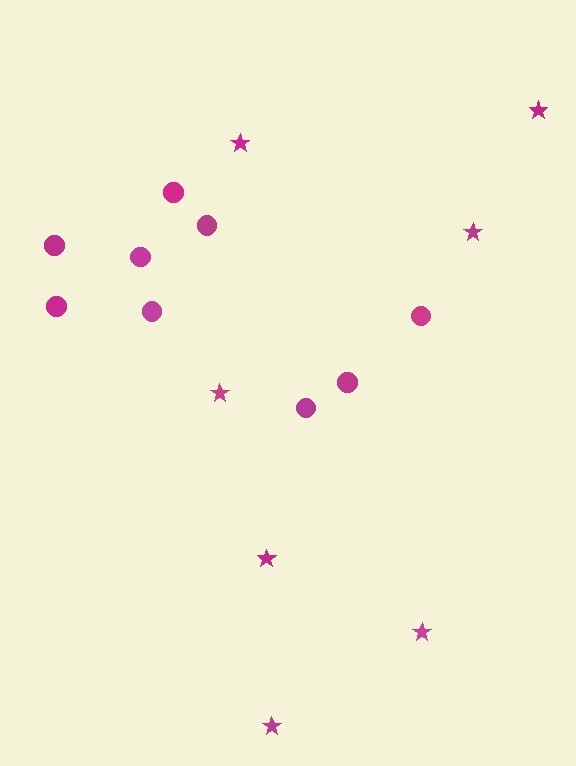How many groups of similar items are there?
There are 2 groups: one group of circles (9) and one group of stars (7).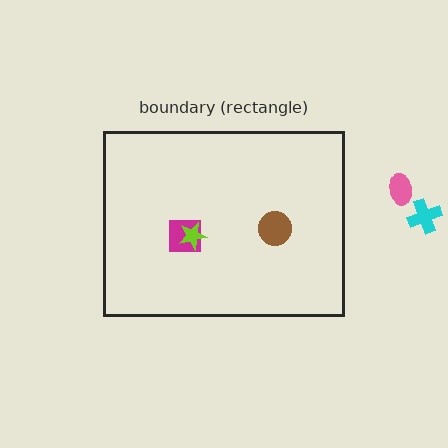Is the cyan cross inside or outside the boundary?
Outside.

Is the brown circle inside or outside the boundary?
Inside.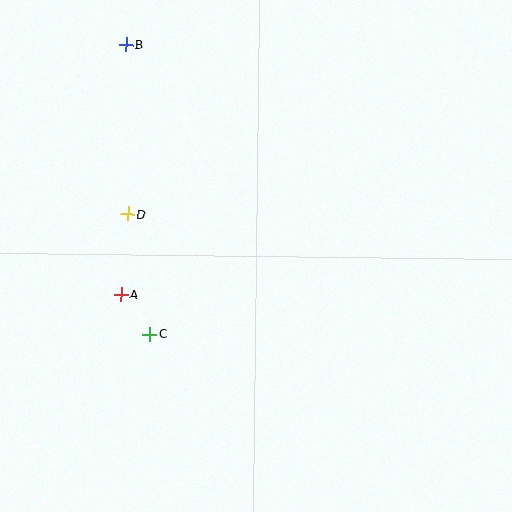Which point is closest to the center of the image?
Point C at (150, 334) is closest to the center.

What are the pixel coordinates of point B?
Point B is at (126, 45).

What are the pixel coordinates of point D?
Point D is at (128, 214).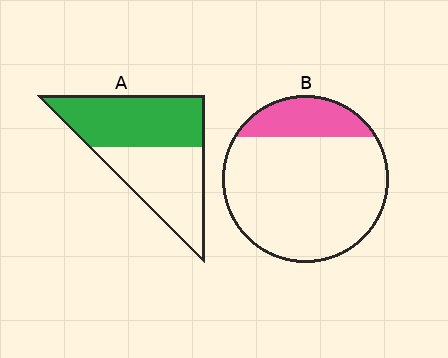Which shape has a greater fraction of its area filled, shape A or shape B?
Shape A.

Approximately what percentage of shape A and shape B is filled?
A is approximately 50% and B is approximately 20%.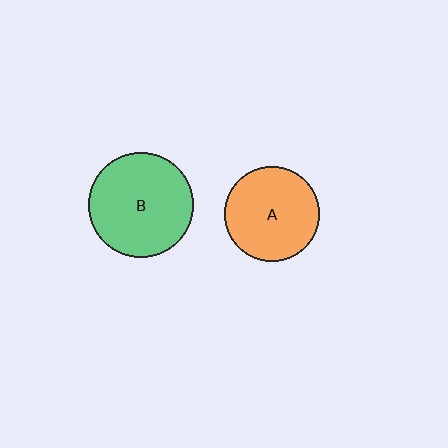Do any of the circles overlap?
No, none of the circles overlap.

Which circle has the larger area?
Circle B (green).